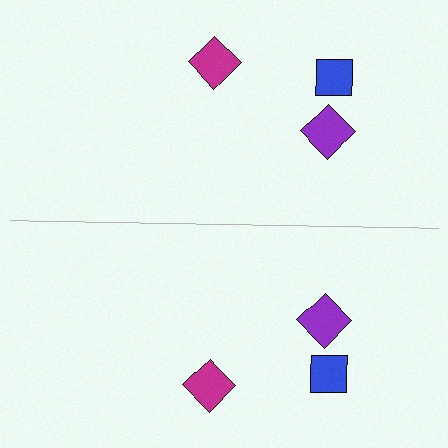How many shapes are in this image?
There are 6 shapes in this image.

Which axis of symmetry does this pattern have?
The pattern has a horizontal axis of symmetry running through the center of the image.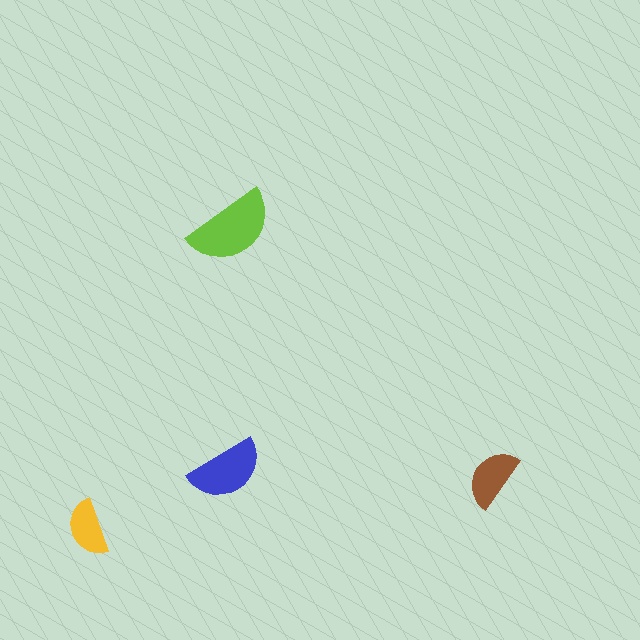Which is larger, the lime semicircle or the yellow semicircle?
The lime one.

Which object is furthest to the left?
The yellow semicircle is leftmost.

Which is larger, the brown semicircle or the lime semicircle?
The lime one.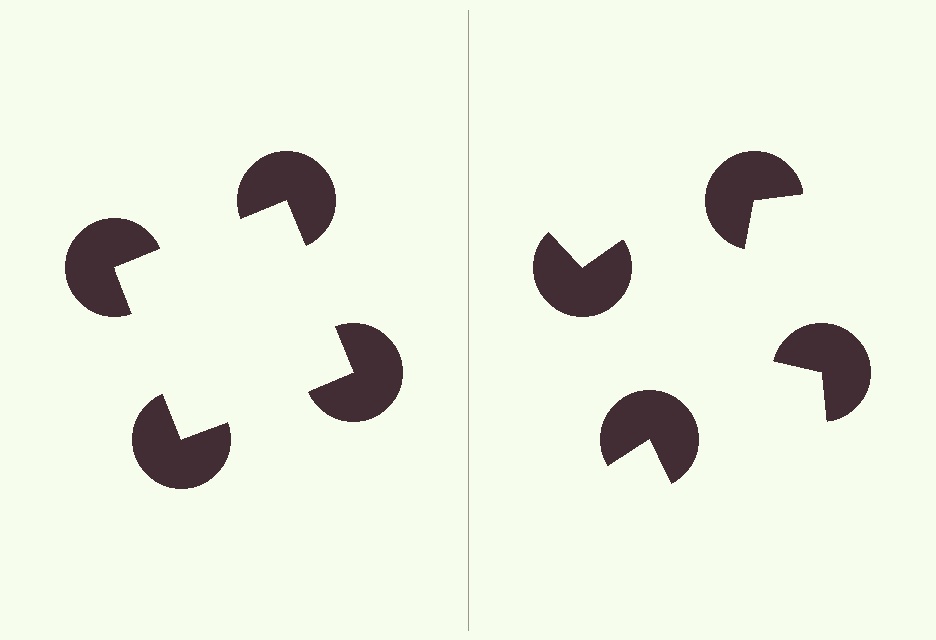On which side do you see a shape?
An illusory square appears on the left side. On the right side the wedge cuts are rotated, so no coherent shape forms.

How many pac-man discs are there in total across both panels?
8 — 4 on each side.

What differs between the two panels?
The pac-man discs are positioned identically on both sides; only the wedge orientations differ. On the left they align to a square; on the right they are misaligned.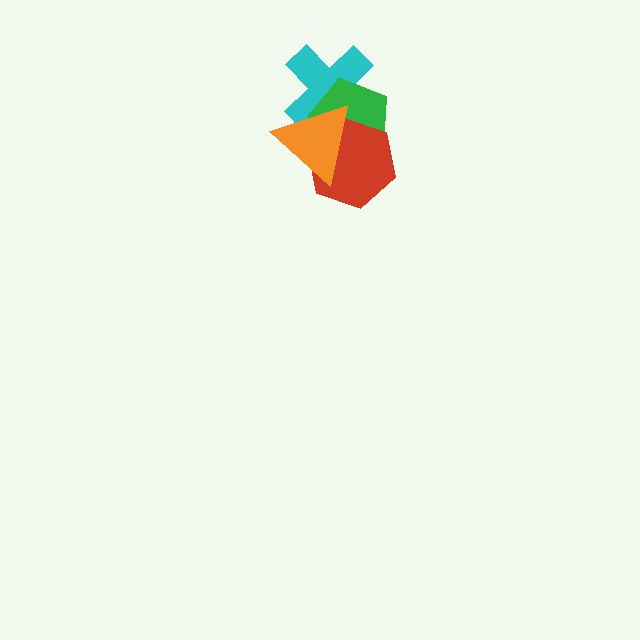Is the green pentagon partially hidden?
Yes, it is partially covered by another shape.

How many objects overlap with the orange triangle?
3 objects overlap with the orange triangle.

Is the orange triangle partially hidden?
No, no other shape covers it.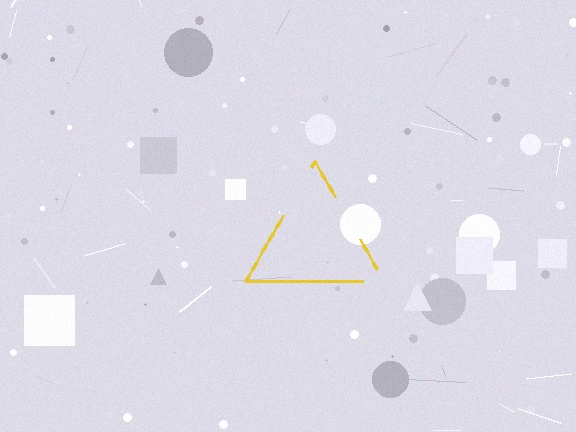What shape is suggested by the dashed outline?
The dashed outline suggests a triangle.